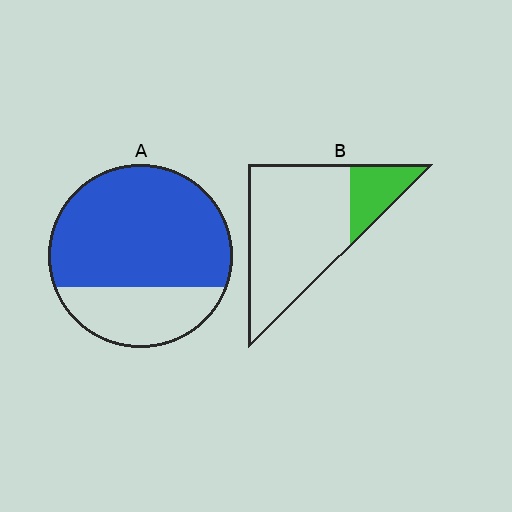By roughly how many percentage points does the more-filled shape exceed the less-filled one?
By roughly 50 percentage points (A over B).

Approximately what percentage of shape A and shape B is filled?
A is approximately 70% and B is approximately 20%.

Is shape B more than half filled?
No.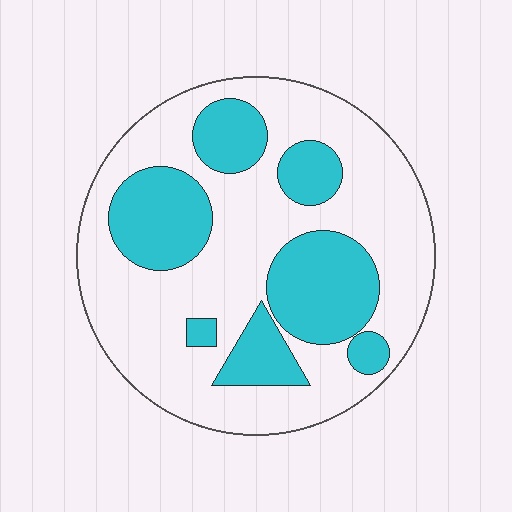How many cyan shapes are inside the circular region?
7.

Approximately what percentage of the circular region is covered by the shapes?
Approximately 35%.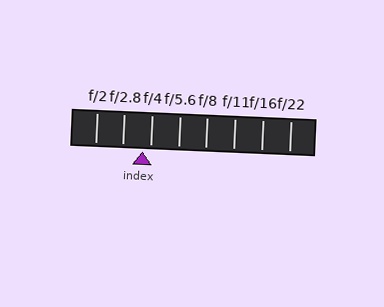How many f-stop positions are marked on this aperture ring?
There are 8 f-stop positions marked.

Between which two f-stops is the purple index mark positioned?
The index mark is between f/2.8 and f/4.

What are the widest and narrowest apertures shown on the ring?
The widest aperture shown is f/2 and the narrowest is f/22.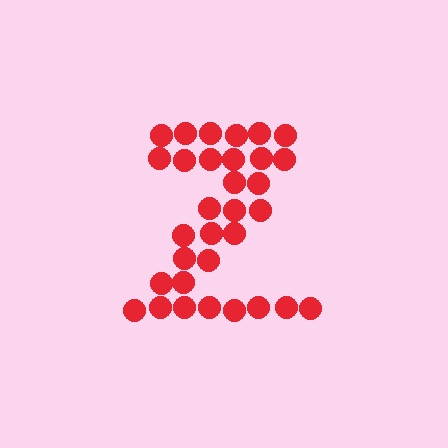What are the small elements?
The small elements are circles.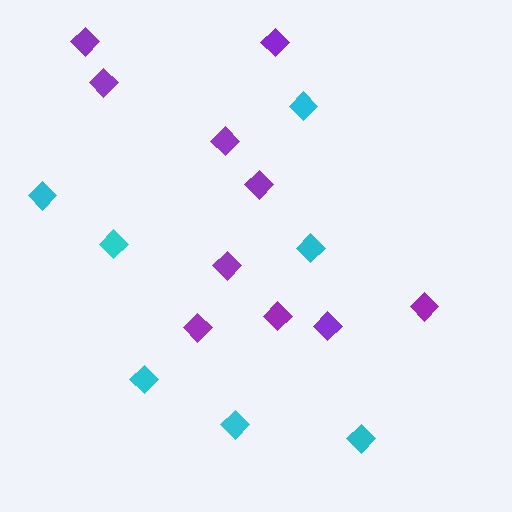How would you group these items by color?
There are 2 groups: one group of purple diamonds (10) and one group of cyan diamonds (7).